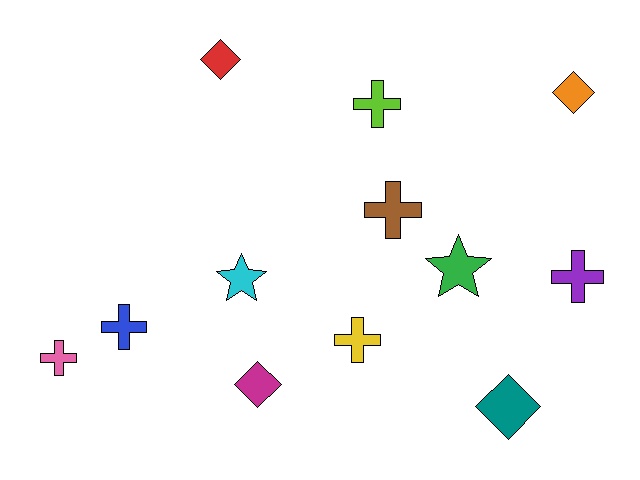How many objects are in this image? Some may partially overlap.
There are 12 objects.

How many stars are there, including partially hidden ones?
There are 2 stars.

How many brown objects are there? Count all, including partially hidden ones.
There is 1 brown object.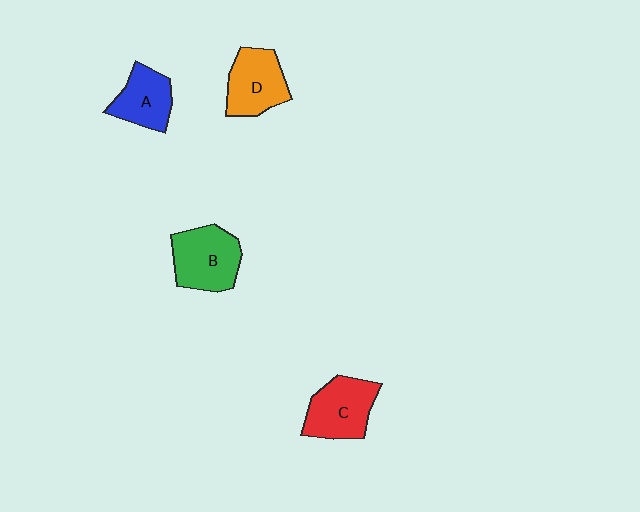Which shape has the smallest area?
Shape A (blue).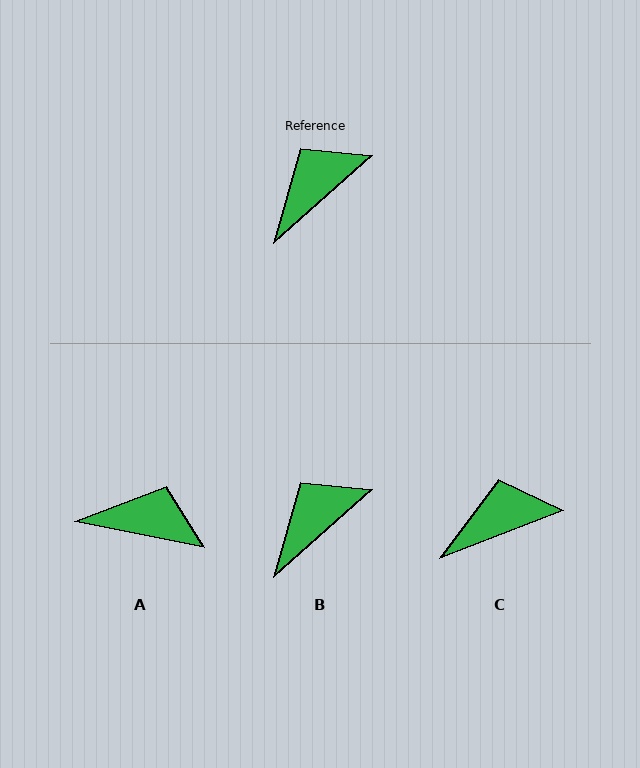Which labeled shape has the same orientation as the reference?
B.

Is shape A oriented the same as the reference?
No, it is off by about 53 degrees.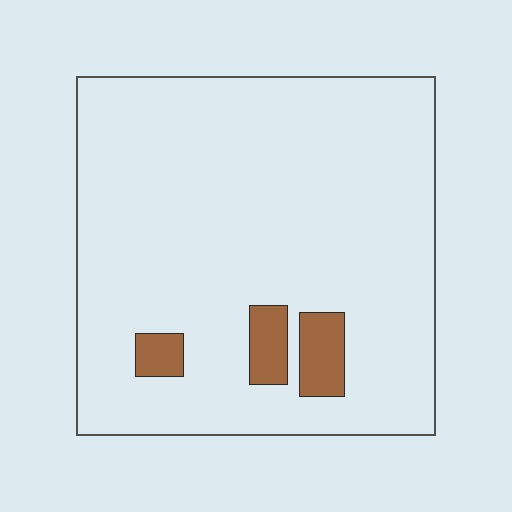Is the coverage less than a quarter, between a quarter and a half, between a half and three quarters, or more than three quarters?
Less than a quarter.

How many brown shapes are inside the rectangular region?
3.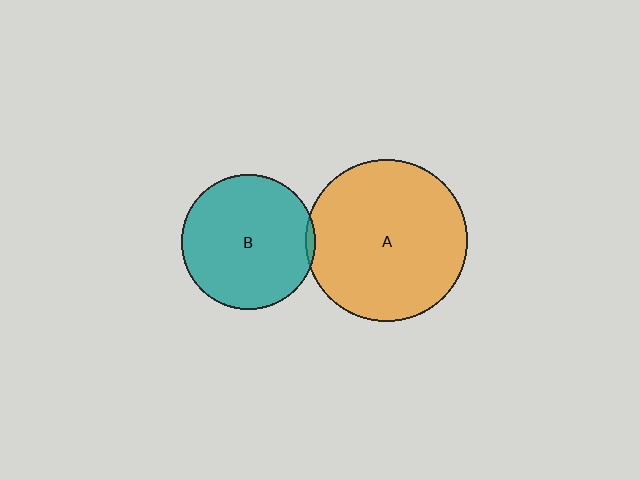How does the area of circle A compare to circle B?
Approximately 1.5 times.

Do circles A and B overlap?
Yes.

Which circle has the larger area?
Circle A (orange).